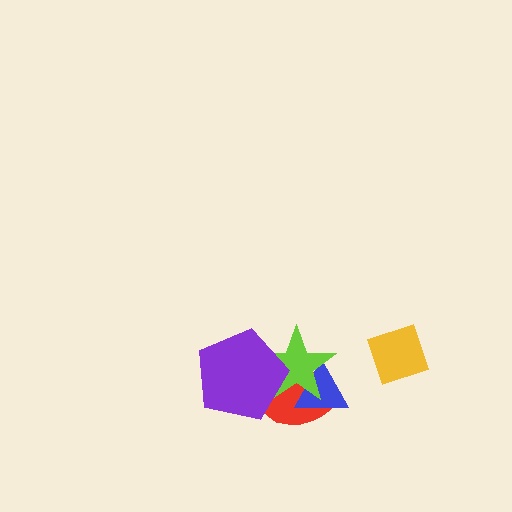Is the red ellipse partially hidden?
Yes, it is partially covered by another shape.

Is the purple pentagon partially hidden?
No, no other shape covers it.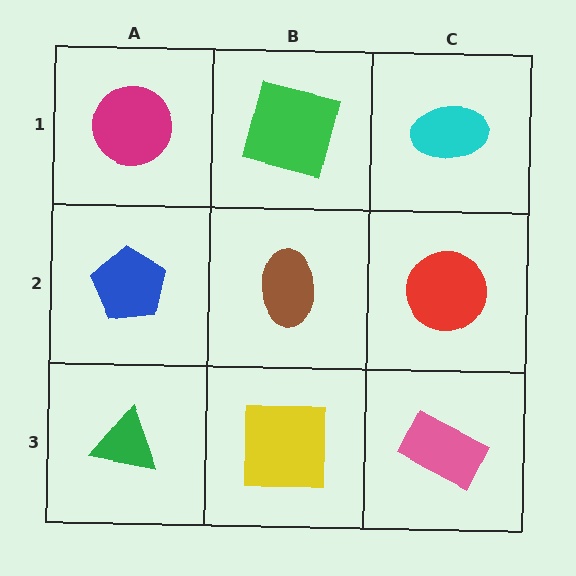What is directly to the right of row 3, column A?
A yellow square.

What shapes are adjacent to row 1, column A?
A blue pentagon (row 2, column A), a green square (row 1, column B).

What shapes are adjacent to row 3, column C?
A red circle (row 2, column C), a yellow square (row 3, column B).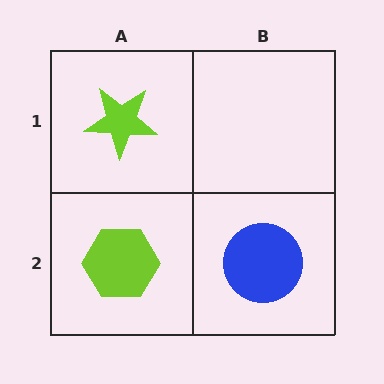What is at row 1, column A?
A lime star.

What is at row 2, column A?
A lime hexagon.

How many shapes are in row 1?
1 shape.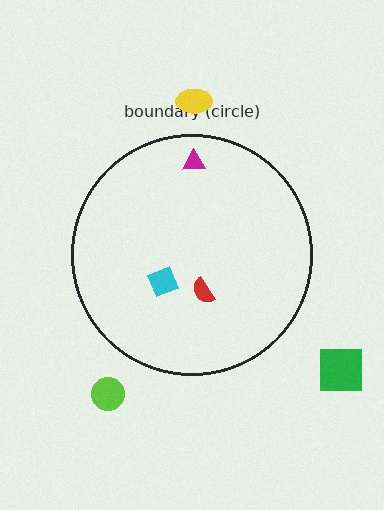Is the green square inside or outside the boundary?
Outside.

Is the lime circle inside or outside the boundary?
Outside.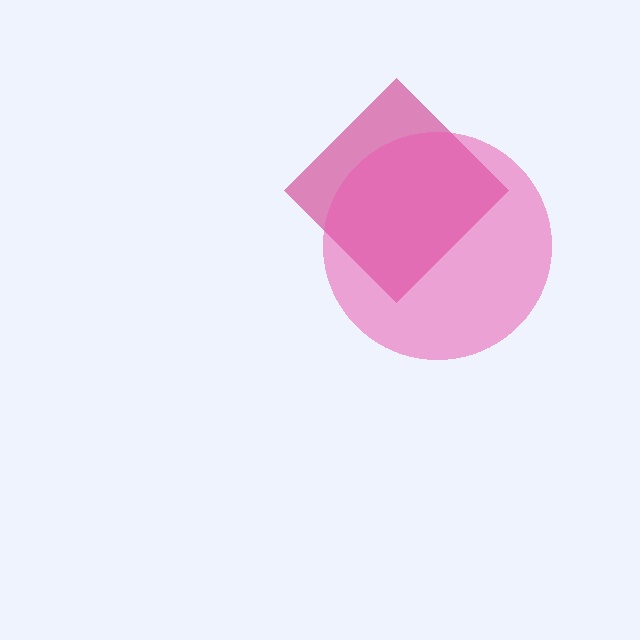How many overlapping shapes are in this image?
There are 2 overlapping shapes in the image.